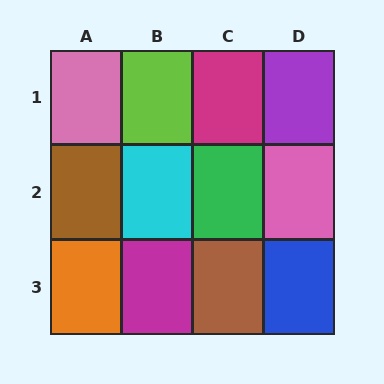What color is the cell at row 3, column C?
Brown.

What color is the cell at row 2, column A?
Brown.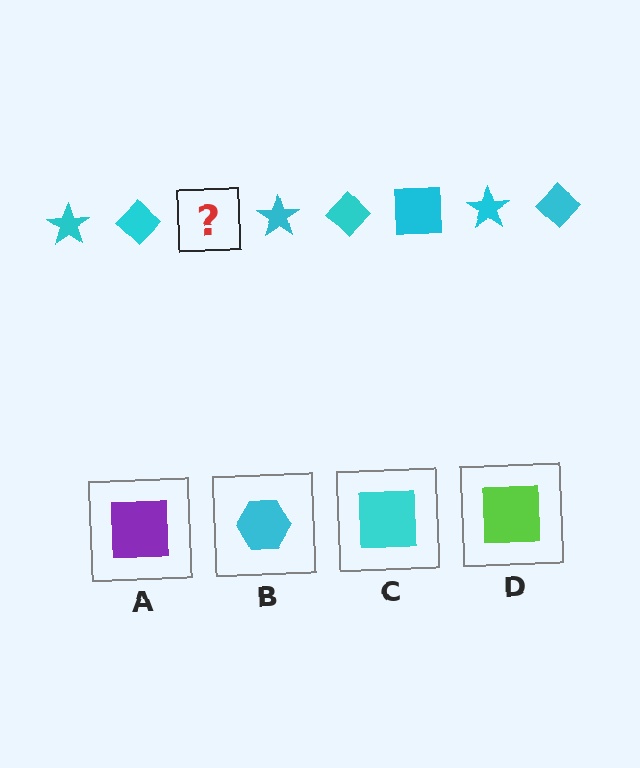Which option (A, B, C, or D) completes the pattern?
C.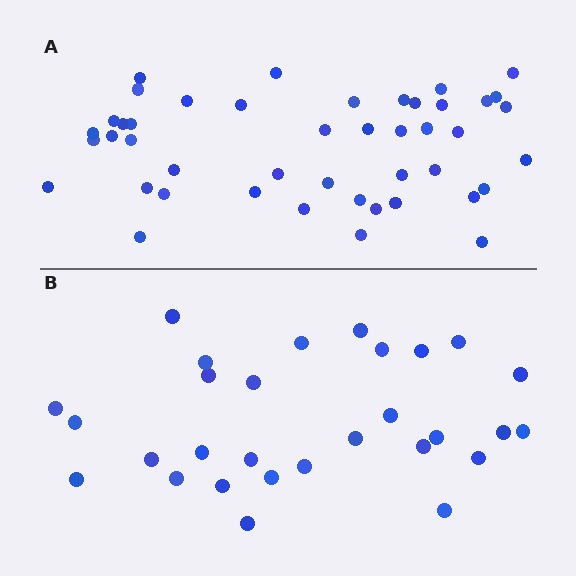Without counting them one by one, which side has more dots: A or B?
Region A (the top region) has more dots.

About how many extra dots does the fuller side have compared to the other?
Region A has approximately 15 more dots than region B.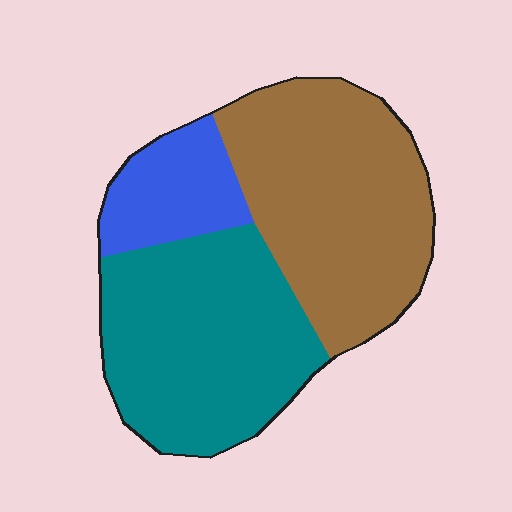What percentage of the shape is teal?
Teal covers 42% of the shape.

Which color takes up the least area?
Blue, at roughly 15%.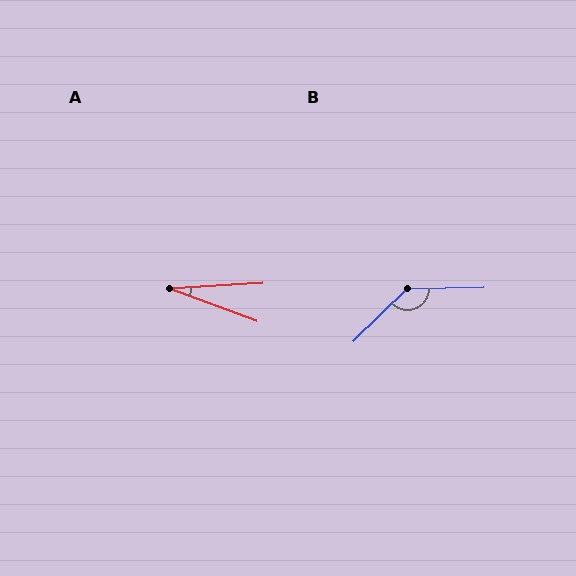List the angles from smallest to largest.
A (24°), B (136°).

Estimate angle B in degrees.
Approximately 136 degrees.